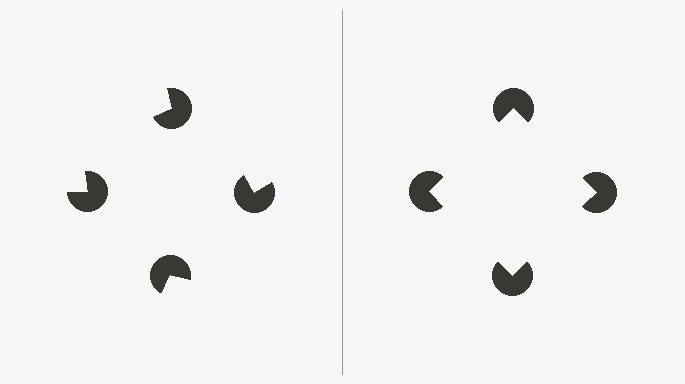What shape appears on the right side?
An illusory square.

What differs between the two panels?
The pac-man discs are positioned identically on both sides; only the wedge orientations differ. On the right they align to a square; on the left they are misaligned.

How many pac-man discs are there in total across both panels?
8 — 4 on each side.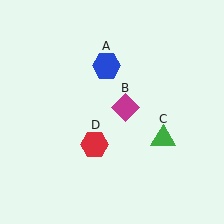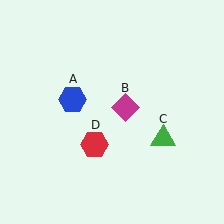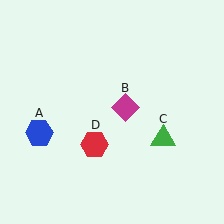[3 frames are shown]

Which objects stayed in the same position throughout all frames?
Magenta diamond (object B) and green triangle (object C) and red hexagon (object D) remained stationary.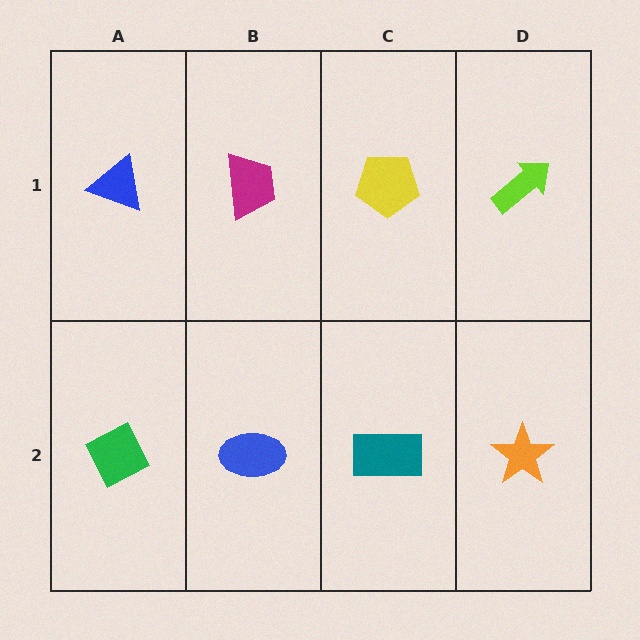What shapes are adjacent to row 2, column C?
A yellow pentagon (row 1, column C), a blue ellipse (row 2, column B), an orange star (row 2, column D).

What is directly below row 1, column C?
A teal rectangle.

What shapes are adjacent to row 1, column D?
An orange star (row 2, column D), a yellow pentagon (row 1, column C).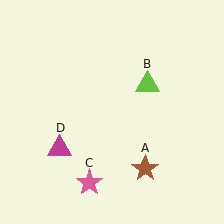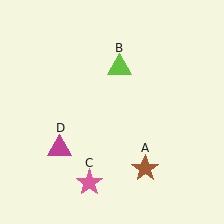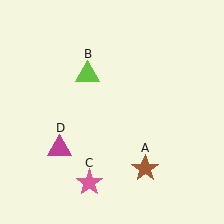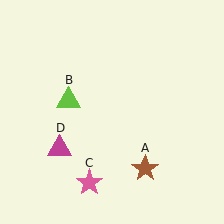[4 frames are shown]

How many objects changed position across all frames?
1 object changed position: lime triangle (object B).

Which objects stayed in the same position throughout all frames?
Brown star (object A) and pink star (object C) and magenta triangle (object D) remained stationary.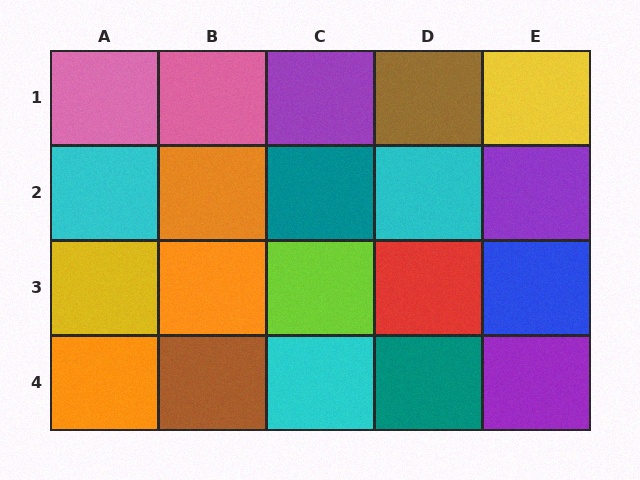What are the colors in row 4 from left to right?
Orange, brown, cyan, teal, purple.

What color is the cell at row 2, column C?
Teal.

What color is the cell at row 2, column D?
Cyan.